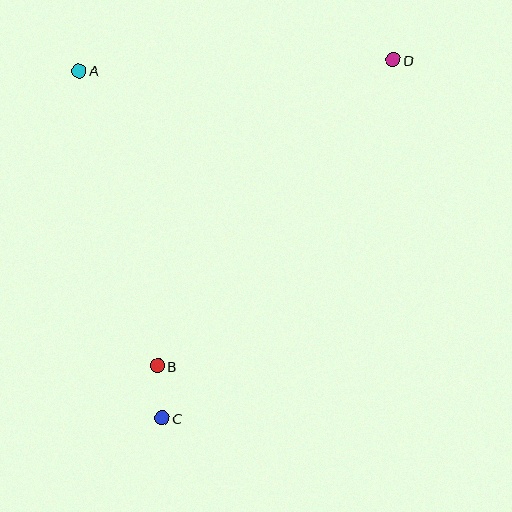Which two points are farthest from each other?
Points C and D are farthest from each other.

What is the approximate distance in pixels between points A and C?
The distance between A and C is approximately 357 pixels.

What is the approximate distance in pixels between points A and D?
The distance between A and D is approximately 314 pixels.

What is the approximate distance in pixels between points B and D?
The distance between B and D is approximately 386 pixels.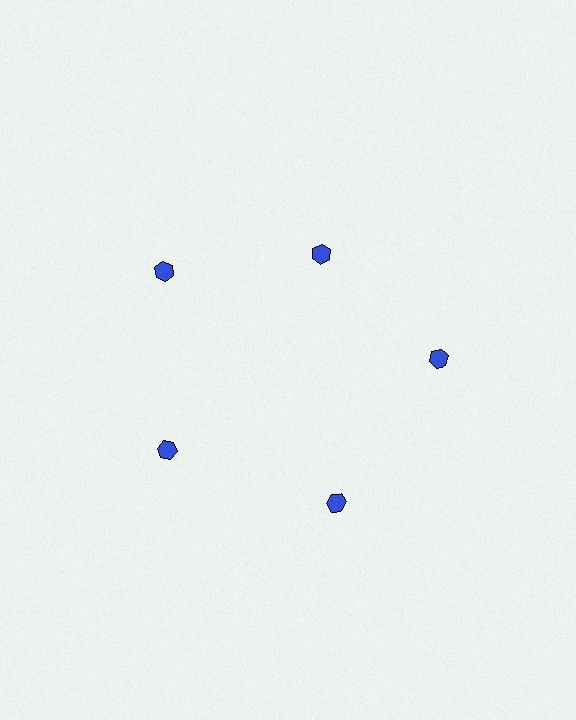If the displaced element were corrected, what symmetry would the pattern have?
It would have 5-fold rotational symmetry — the pattern would map onto itself every 72 degrees.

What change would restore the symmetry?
The symmetry would be restored by moving it outward, back onto the ring so that all 5 hexagons sit at equal angles and equal distance from the center.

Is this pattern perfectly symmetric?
No. The 5 blue hexagons are arranged in a ring, but one element near the 1 o'clock position is pulled inward toward the center, breaking the 5-fold rotational symmetry.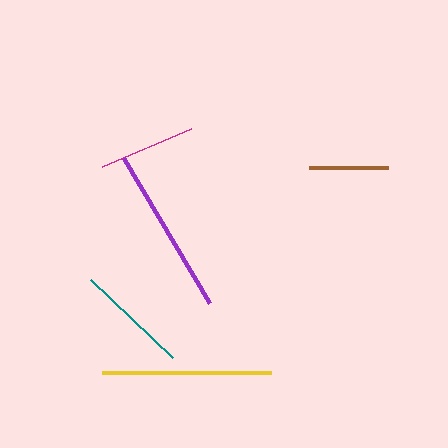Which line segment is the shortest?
The brown line is the shortest at approximately 79 pixels.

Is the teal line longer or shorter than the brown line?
The teal line is longer than the brown line.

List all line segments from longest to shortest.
From longest to shortest: yellow, purple, teal, magenta, brown.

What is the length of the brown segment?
The brown segment is approximately 79 pixels long.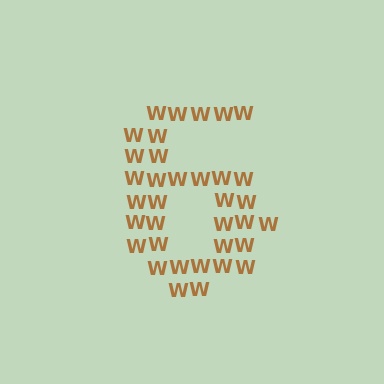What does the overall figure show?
The overall figure shows the digit 6.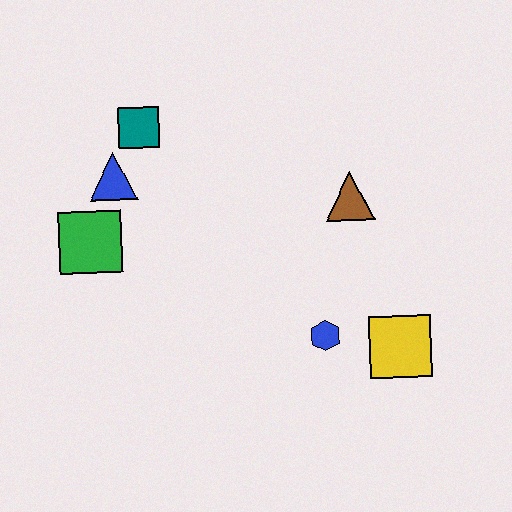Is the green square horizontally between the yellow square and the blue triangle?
No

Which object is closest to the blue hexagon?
The yellow square is closest to the blue hexagon.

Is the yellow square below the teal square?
Yes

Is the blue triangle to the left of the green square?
No